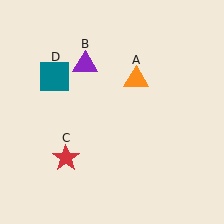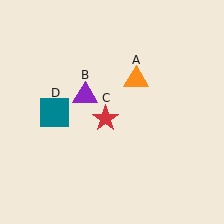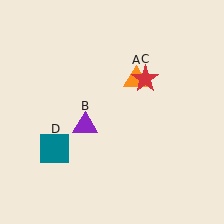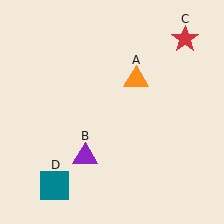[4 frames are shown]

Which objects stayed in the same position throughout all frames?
Orange triangle (object A) remained stationary.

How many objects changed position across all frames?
3 objects changed position: purple triangle (object B), red star (object C), teal square (object D).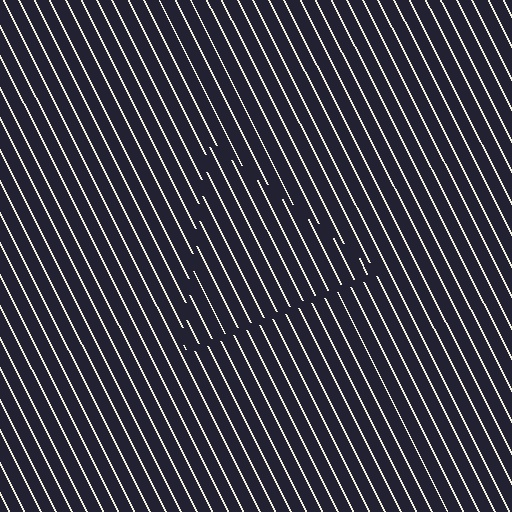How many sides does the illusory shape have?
3 sides — the line-ends trace a triangle.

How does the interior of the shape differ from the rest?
The interior of the shape contains the same grating, shifted by half a period — the contour is defined by the phase discontinuity where line-ends from the inner and outer gratings abut.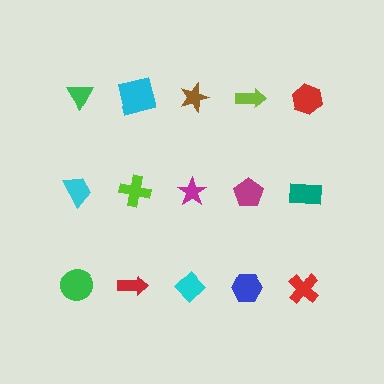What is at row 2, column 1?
A cyan trapezoid.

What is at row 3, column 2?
A red arrow.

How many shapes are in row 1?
5 shapes.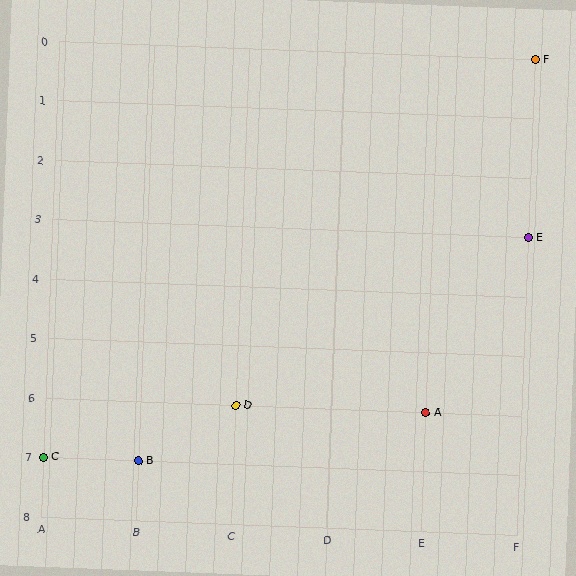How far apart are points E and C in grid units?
Points E and C are 5 columns and 4 rows apart (about 6.4 grid units diagonally).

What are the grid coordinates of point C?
Point C is at grid coordinates (A, 7).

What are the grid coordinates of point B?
Point B is at grid coordinates (B, 7).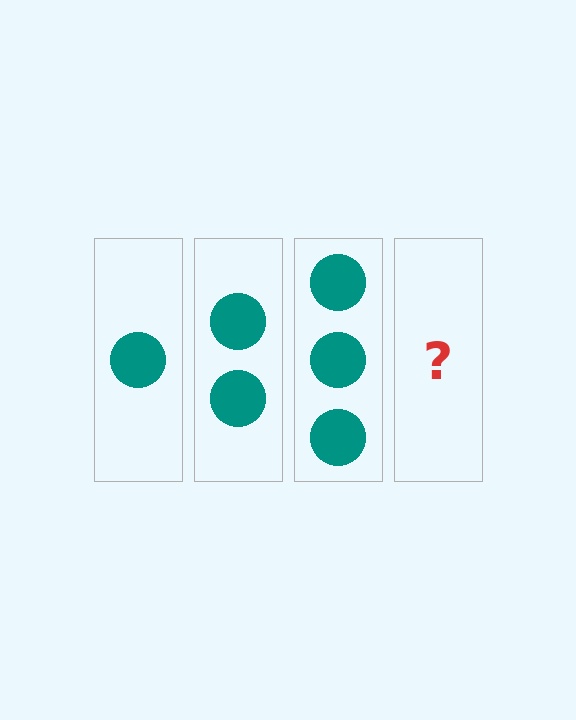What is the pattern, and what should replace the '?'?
The pattern is that each step adds one more circle. The '?' should be 4 circles.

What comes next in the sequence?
The next element should be 4 circles.